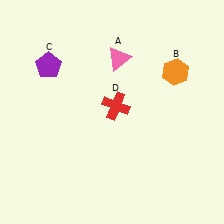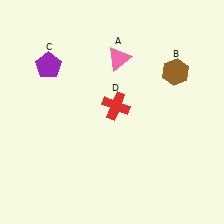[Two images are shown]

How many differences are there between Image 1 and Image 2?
There is 1 difference between the two images.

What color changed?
The hexagon (B) changed from orange in Image 1 to brown in Image 2.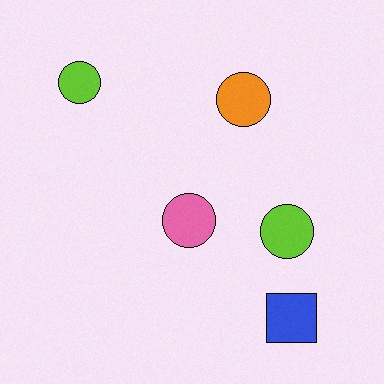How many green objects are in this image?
There are no green objects.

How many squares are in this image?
There is 1 square.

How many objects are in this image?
There are 5 objects.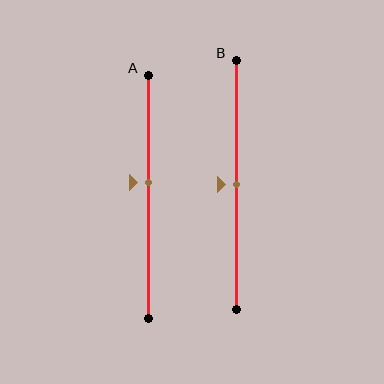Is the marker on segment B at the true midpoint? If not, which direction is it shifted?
Yes, the marker on segment B is at the true midpoint.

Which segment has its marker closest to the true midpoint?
Segment B has its marker closest to the true midpoint.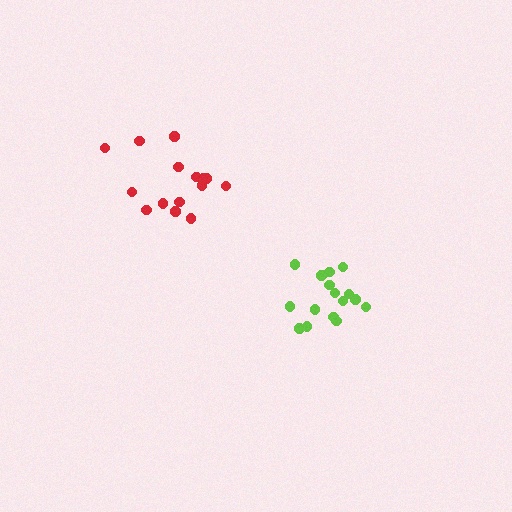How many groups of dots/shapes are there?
There are 2 groups.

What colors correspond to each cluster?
The clusters are colored: lime, red.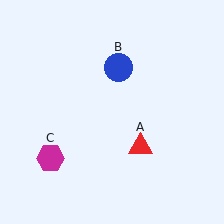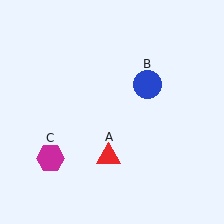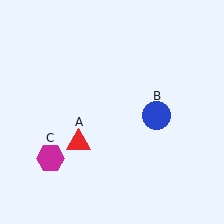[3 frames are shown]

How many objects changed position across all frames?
2 objects changed position: red triangle (object A), blue circle (object B).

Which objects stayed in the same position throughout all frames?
Magenta hexagon (object C) remained stationary.